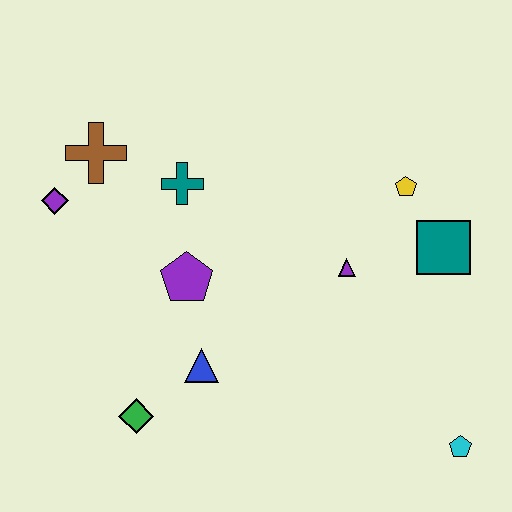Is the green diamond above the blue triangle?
No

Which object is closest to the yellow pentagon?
The teal square is closest to the yellow pentagon.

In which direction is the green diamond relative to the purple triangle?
The green diamond is to the left of the purple triangle.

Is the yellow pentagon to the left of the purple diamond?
No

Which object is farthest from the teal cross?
The cyan pentagon is farthest from the teal cross.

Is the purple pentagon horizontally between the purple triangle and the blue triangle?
No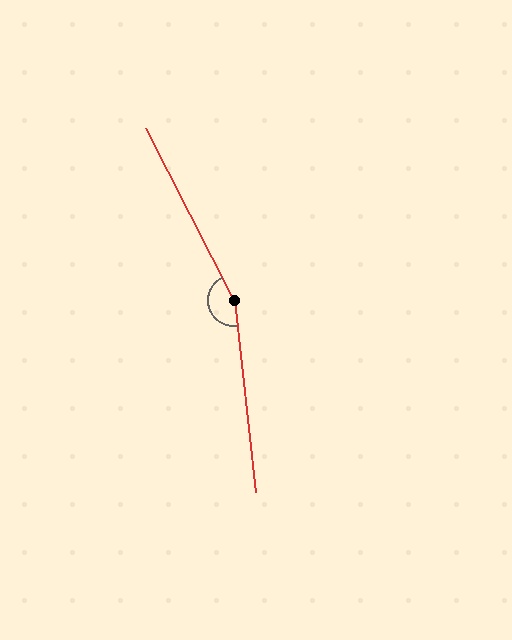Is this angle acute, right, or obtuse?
It is obtuse.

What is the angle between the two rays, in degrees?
Approximately 159 degrees.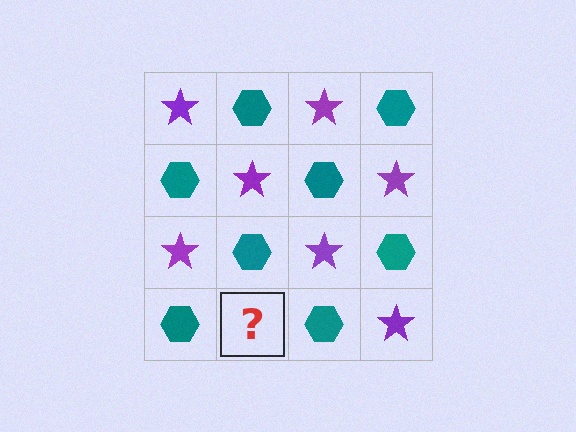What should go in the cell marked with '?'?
The missing cell should contain a purple star.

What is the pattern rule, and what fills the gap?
The rule is that it alternates purple star and teal hexagon in a checkerboard pattern. The gap should be filled with a purple star.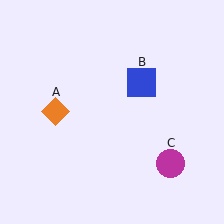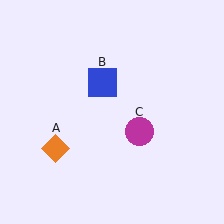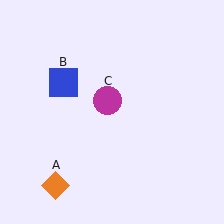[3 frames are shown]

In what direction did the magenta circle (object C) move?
The magenta circle (object C) moved up and to the left.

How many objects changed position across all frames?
3 objects changed position: orange diamond (object A), blue square (object B), magenta circle (object C).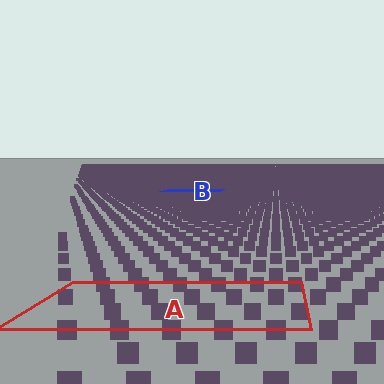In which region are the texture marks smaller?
The texture marks are smaller in region B, because it is farther away.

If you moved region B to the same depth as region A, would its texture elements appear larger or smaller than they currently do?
They would appear larger. At a closer depth, the same texture elements are projected at a bigger on-screen size.